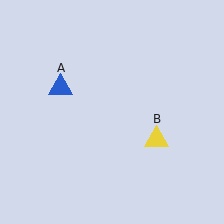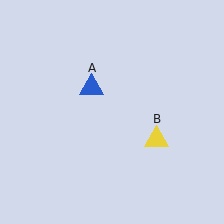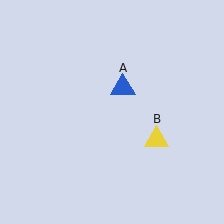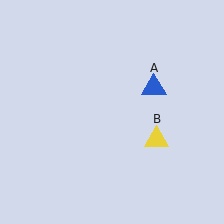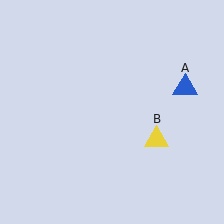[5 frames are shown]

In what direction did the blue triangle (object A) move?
The blue triangle (object A) moved right.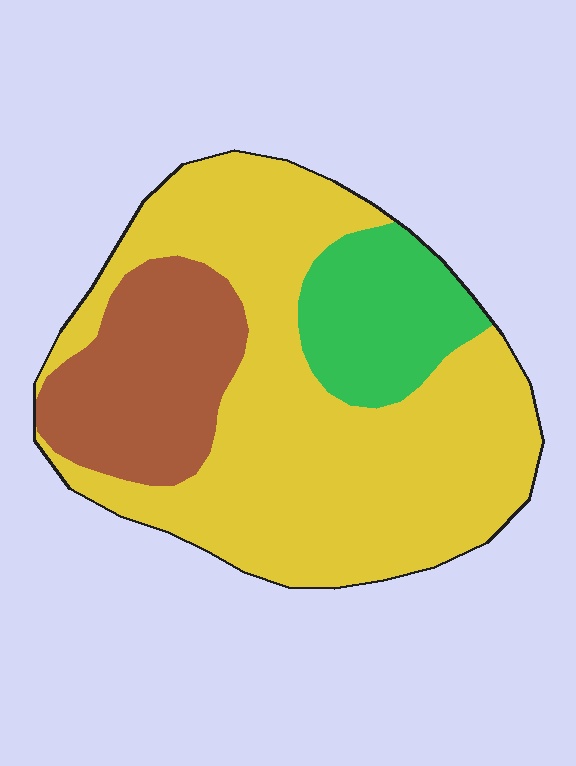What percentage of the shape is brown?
Brown takes up less than a quarter of the shape.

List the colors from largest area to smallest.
From largest to smallest: yellow, brown, green.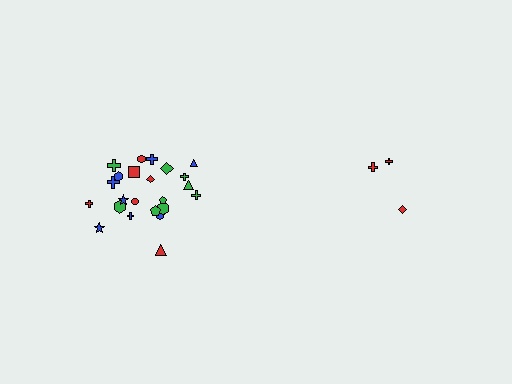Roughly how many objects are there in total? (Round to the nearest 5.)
Roughly 30 objects in total.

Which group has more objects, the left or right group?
The left group.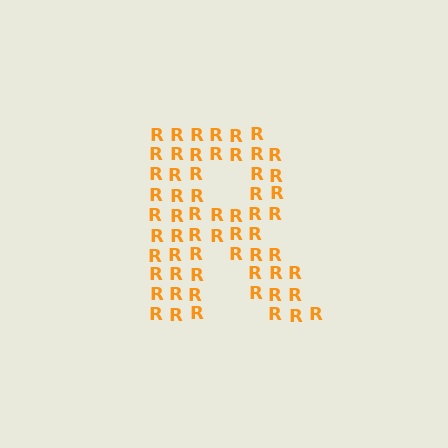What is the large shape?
The large shape is the letter R.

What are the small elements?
The small elements are letter R's.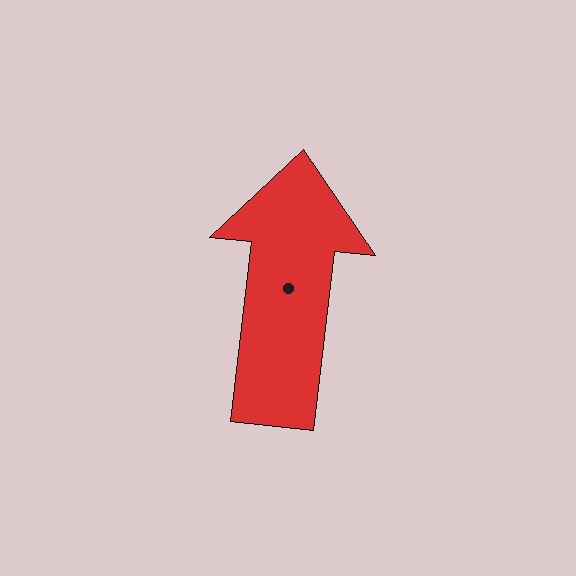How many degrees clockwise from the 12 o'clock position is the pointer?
Approximately 6 degrees.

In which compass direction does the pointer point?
North.